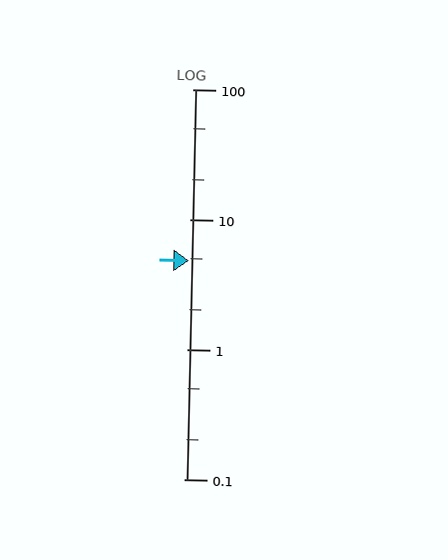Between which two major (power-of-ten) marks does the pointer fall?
The pointer is between 1 and 10.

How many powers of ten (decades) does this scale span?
The scale spans 3 decades, from 0.1 to 100.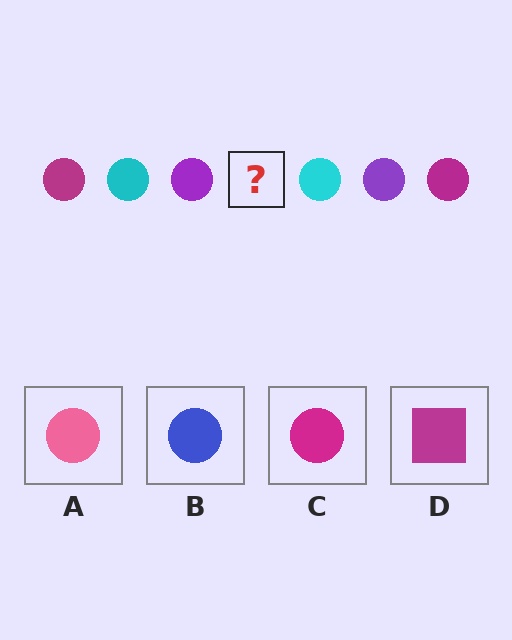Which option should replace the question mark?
Option C.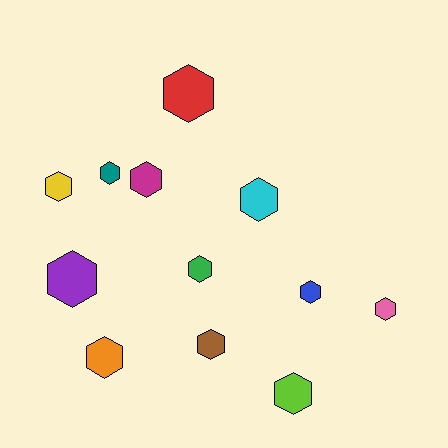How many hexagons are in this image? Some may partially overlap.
There are 12 hexagons.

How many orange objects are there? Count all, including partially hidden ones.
There is 1 orange object.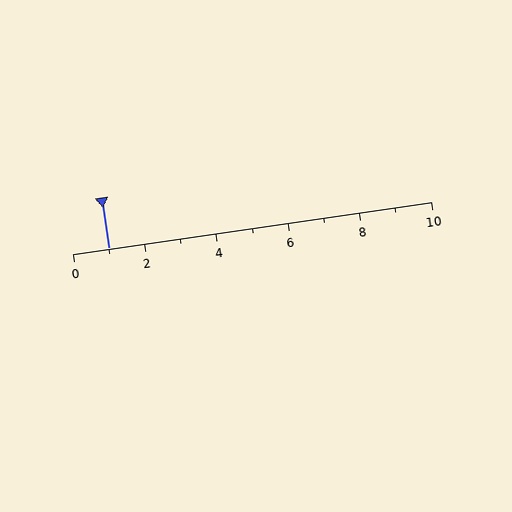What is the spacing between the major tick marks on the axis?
The major ticks are spaced 2 apart.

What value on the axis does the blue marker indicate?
The marker indicates approximately 1.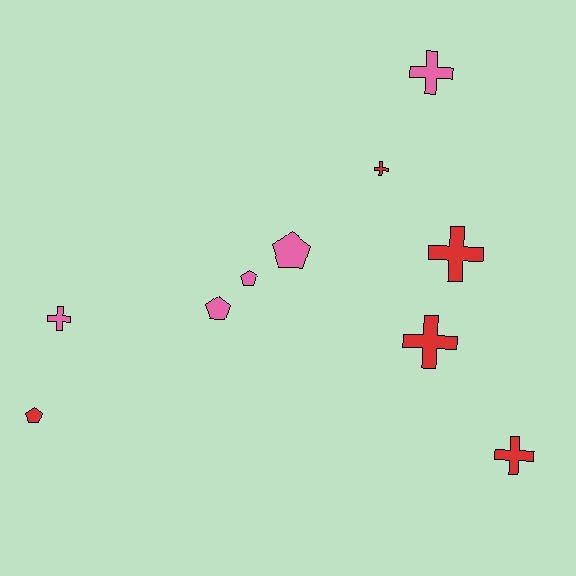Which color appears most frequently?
Pink, with 5 objects.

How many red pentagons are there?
There is 1 red pentagon.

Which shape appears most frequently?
Cross, with 6 objects.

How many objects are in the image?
There are 10 objects.